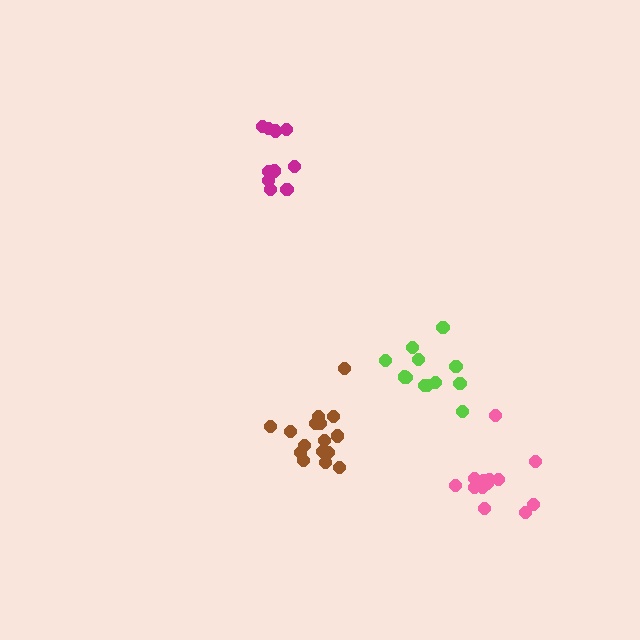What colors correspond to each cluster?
The clusters are colored: magenta, brown, lime, pink.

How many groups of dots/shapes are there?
There are 4 groups.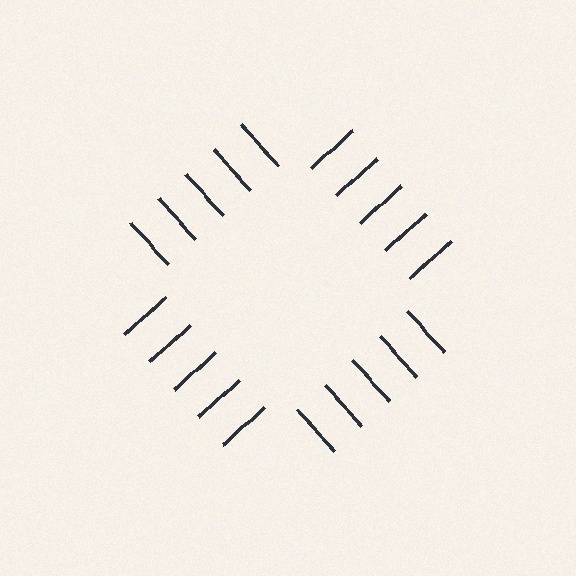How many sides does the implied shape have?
4 sides — the line-ends trace a square.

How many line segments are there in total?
20 — 5 along each of the 4 edges.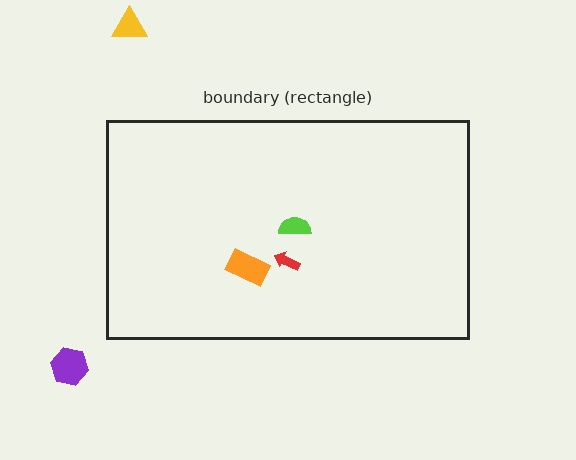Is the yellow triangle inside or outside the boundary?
Outside.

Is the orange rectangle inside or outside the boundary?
Inside.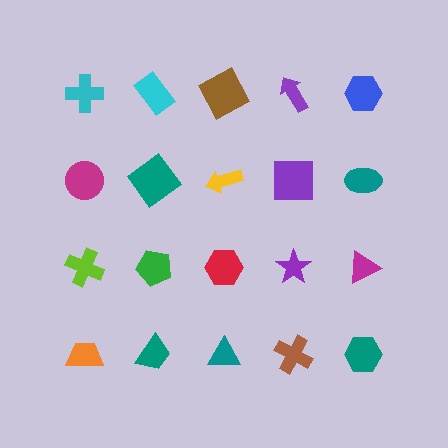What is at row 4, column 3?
A teal triangle.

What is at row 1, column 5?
A blue hexagon.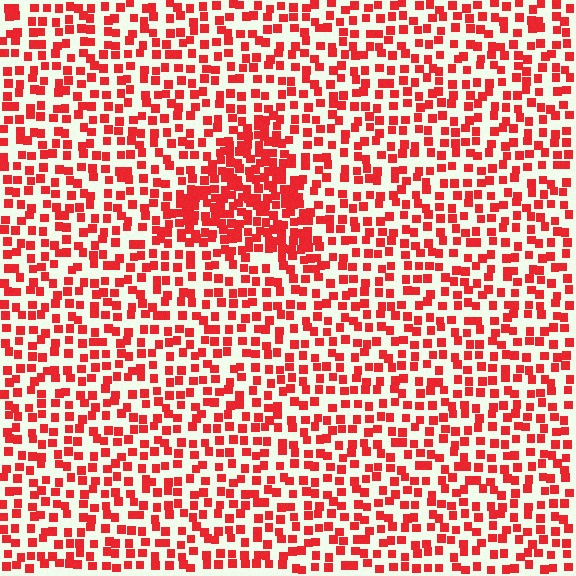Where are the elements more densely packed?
The elements are more densely packed inside the triangle boundary.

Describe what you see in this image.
The image contains small red elements arranged at two different densities. A triangle-shaped region is visible where the elements are more densely packed than the surrounding area.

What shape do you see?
I see a triangle.